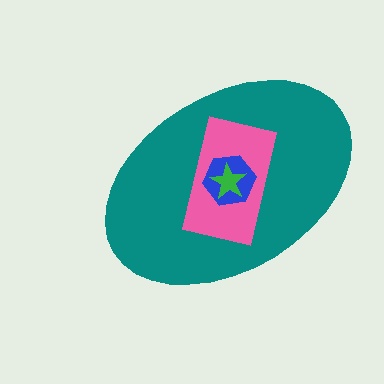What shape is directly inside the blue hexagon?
The green star.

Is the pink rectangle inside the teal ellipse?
Yes.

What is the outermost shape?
The teal ellipse.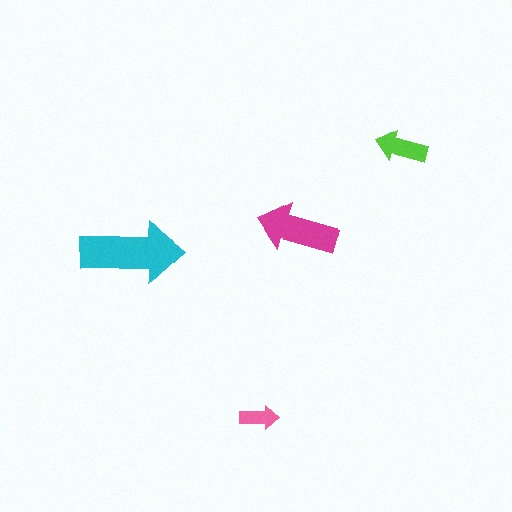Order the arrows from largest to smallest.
the cyan one, the magenta one, the lime one, the pink one.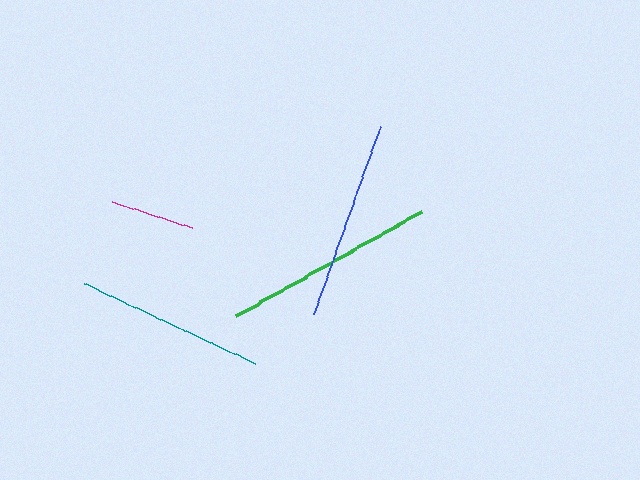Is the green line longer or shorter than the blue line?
The green line is longer than the blue line.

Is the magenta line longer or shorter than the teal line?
The teal line is longer than the magenta line.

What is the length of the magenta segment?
The magenta segment is approximately 85 pixels long.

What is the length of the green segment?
The green segment is approximately 214 pixels long.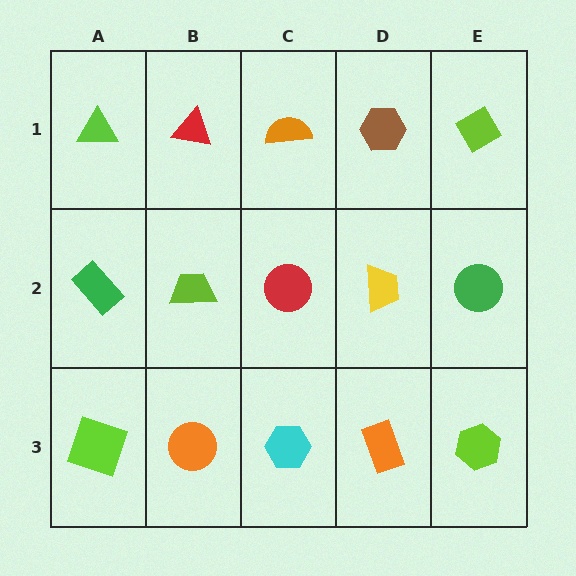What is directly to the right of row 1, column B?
An orange semicircle.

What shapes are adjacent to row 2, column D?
A brown hexagon (row 1, column D), an orange rectangle (row 3, column D), a red circle (row 2, column C), a green circle (row 2, column E).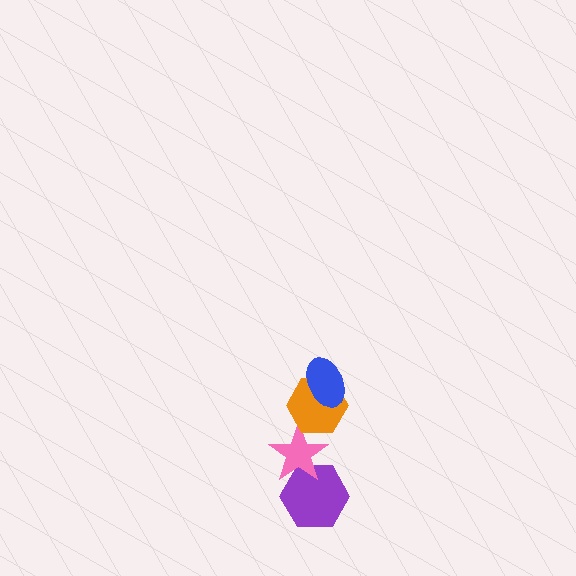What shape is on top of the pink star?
The orange hexagon is on top of the pink star.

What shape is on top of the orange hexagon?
The blue ellipse is on top of the orange hexagon.